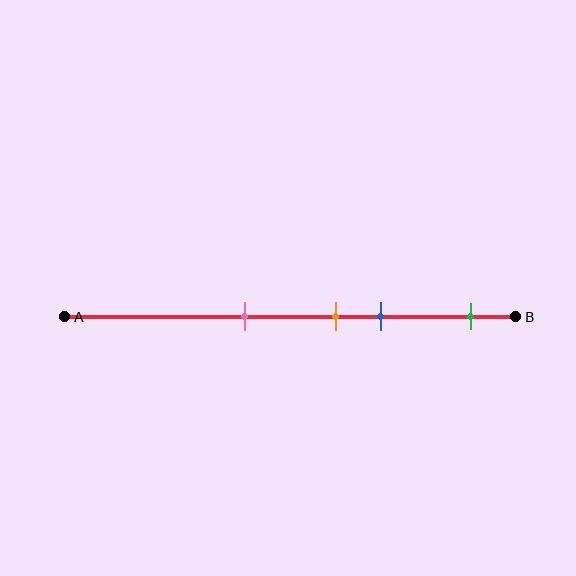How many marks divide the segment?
There are 4 marks dividing the segment.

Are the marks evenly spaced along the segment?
No, the marks are not evenly spaced.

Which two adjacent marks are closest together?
The orange and blue marks are the closest adjacent pair.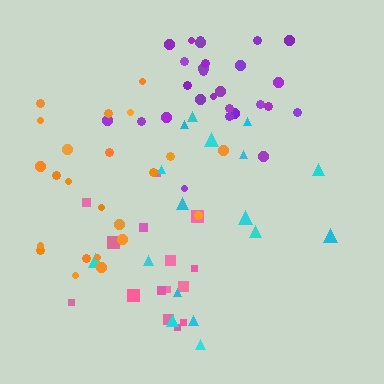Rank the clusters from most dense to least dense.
pink, purple, orange, cyan.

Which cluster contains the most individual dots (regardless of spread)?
Purple (27).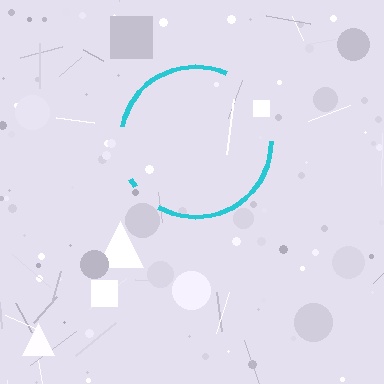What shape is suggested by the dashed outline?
The dashed outline suggests a circle.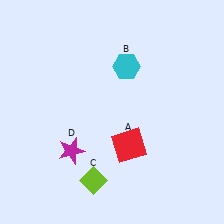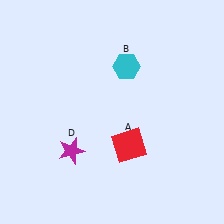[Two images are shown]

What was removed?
The lime diamond (C) was removed in Image 2.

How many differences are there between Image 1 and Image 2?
There is 1 difference between the two images.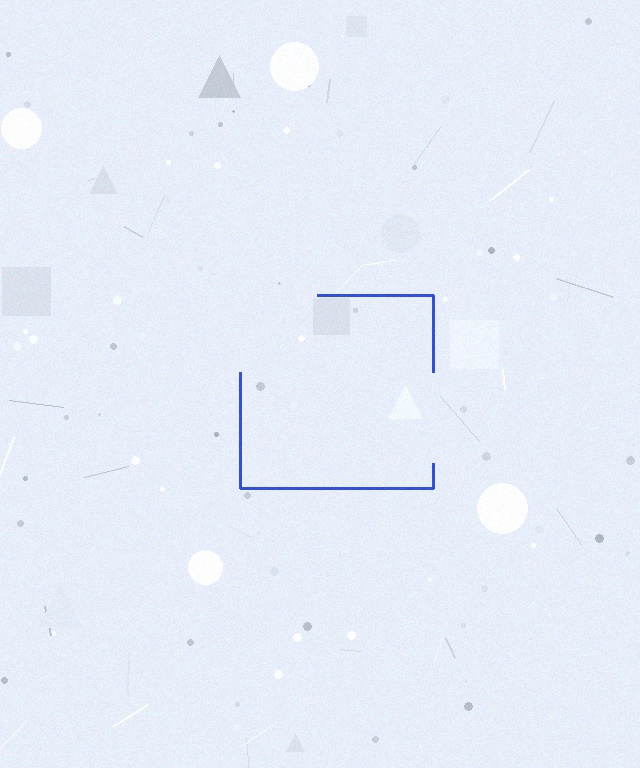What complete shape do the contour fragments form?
The contour fragments form a square.